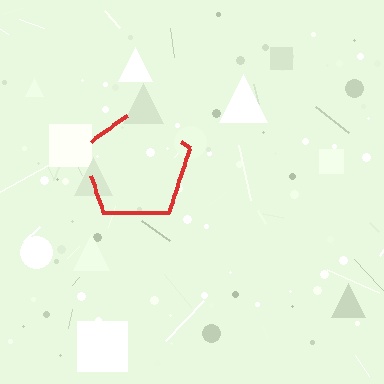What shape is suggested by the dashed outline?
The dashed outline suggests a pentagon.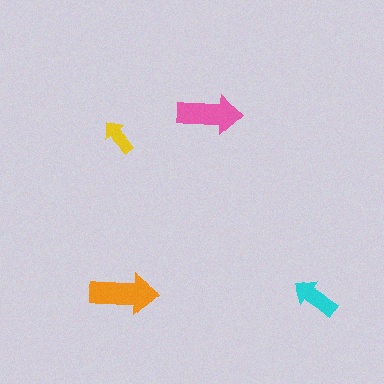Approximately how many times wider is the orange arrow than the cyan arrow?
About 1.5 times wider.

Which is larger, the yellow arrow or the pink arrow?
The pink one.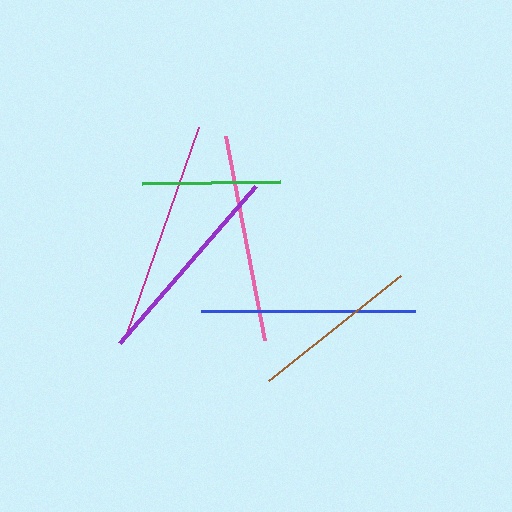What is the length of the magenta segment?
The magenta segment is approximately 221 pixels long.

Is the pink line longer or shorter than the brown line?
The pink line is longer than the brown line.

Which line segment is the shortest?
The green line is the shortest at approximately 138 pixels.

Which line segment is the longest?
The magenta line is the longest at approximately 221 pixels.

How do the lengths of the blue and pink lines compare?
The blue and pink lines are approximately the same length.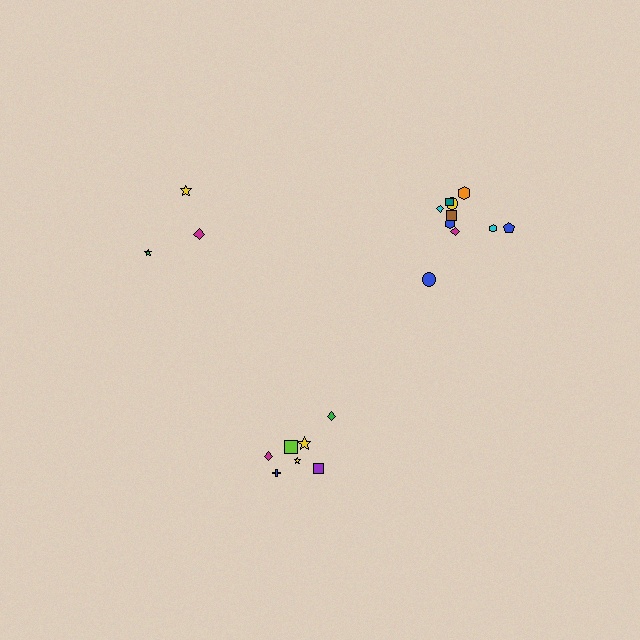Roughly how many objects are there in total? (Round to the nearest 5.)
Roughly 20 objects in total.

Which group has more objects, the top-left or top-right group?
The top-right group.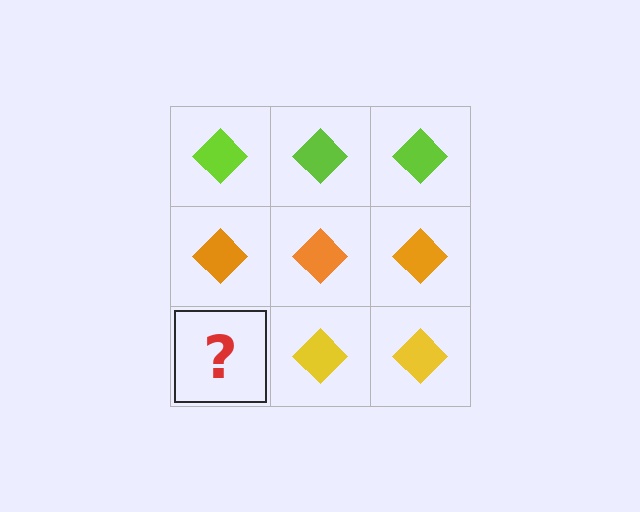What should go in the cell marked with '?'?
The missing cell should contain a yellow diamond.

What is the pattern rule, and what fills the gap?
The rule is that each row has a consistent color. The gap should be filled with a yellow diamond.